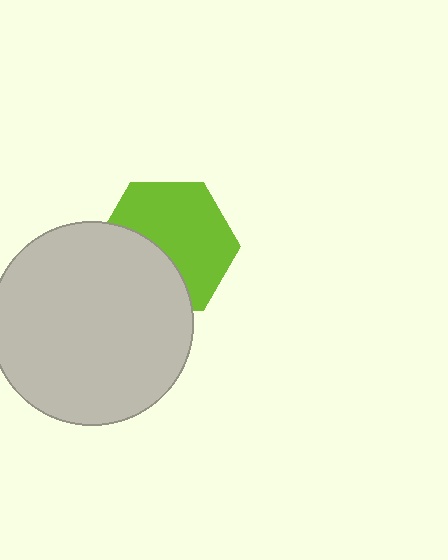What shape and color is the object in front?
The object in front is a light gray circle.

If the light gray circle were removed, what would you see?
You would see the complete lime hexagon.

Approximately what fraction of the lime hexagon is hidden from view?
Roughly 38% of the lime hexagon is hidden behind the light gray circle.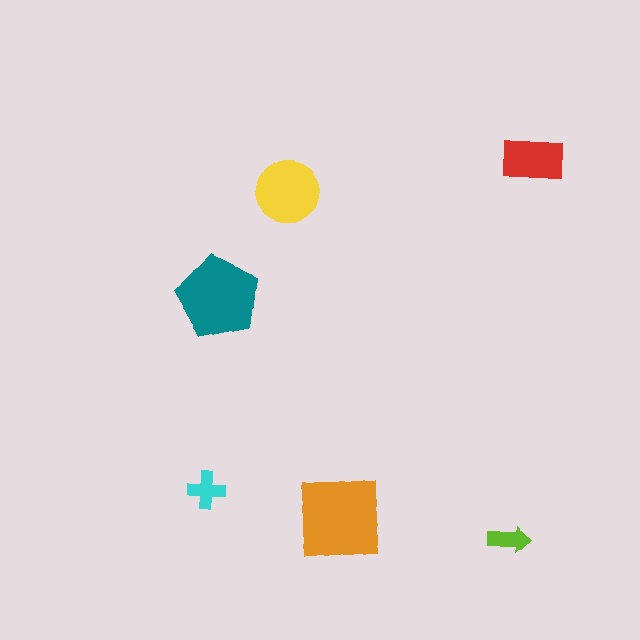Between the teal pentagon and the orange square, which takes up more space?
The orange square.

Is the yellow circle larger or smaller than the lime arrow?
Larger.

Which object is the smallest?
The lime arrow.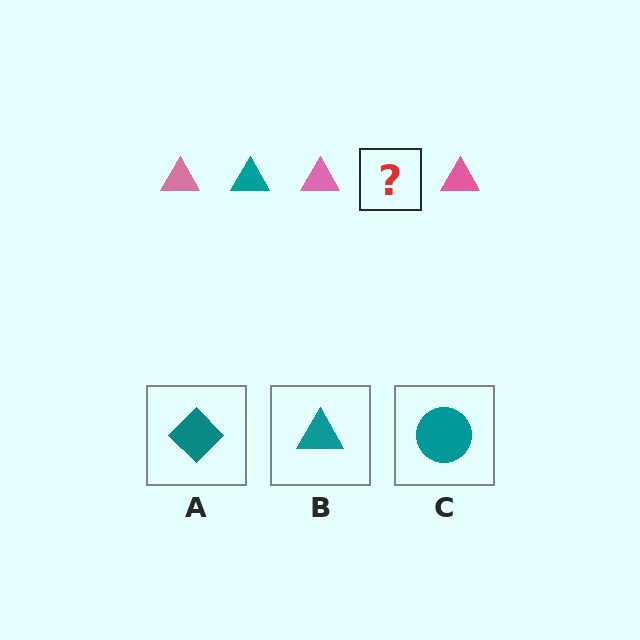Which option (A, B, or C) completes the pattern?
B.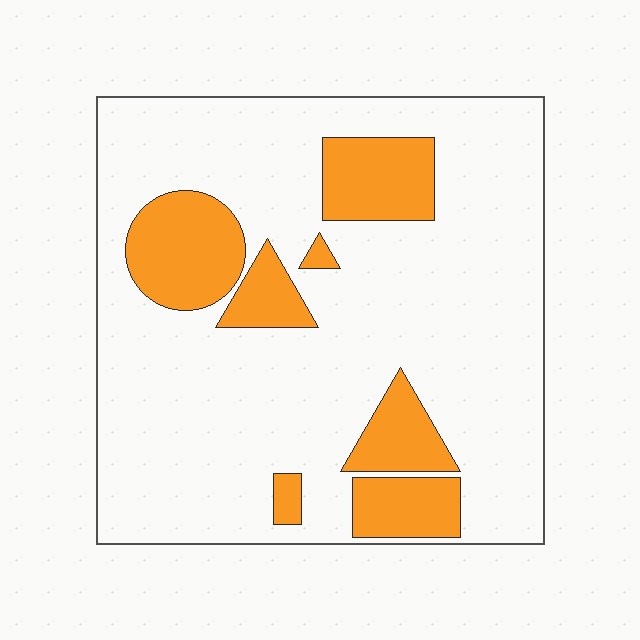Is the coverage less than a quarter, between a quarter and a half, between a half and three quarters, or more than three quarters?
Less than a quarter.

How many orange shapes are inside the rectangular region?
7.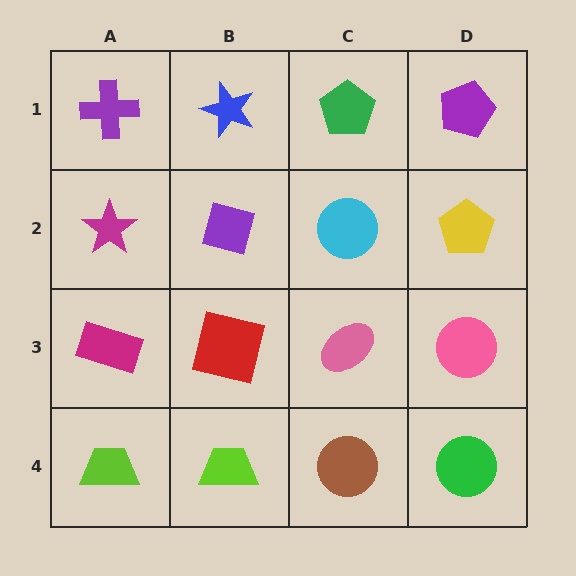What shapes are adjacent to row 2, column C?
A green pentagon (row 1, column C), a pink ellipse (row 3, column C), a purple diamond (row 2, column B), a yellow pentagon (row 2, column D).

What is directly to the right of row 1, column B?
A green pentagon.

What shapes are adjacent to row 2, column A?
A purple cross (row 1, column A), a magenta rectangle (row 3, column A), a purple diamond (row 2, column B).